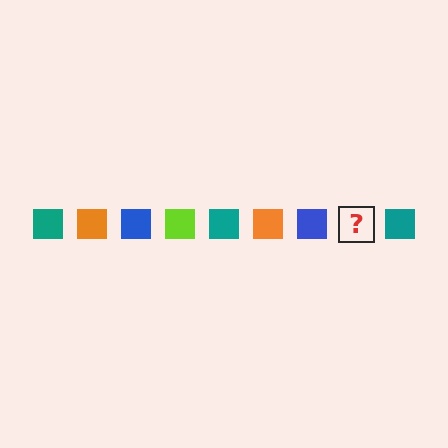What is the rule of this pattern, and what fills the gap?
The rule is that the pattern cycles through teal, orange, blue, lime squares. The gap should be filled with a lime square.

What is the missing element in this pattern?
The missing element is a lime square.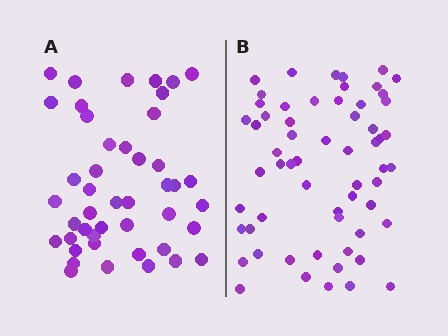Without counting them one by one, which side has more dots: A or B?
Region B (the right region) has more dots.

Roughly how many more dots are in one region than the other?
Region B has approximately 15 more dots than region A.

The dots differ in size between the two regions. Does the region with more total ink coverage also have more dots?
No. Region A has more total ink coverage because its dots are larger, but region B actually contains more individual dots. Total area can be misleading — the number of items is what matters here.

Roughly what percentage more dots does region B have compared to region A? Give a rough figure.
About 35% more.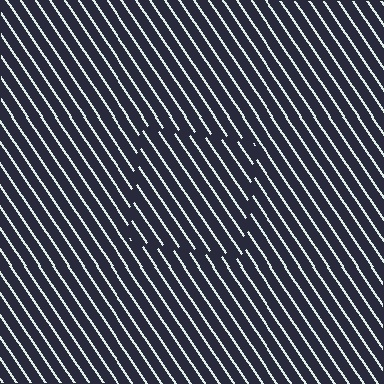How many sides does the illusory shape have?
4 sides — the line-ends trace a square.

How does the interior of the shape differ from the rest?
The interior of the shape contains the same grating, shifted by half a period — the contour is defined by the phase discontinuity where line-ends from the inner and outer gratings abut.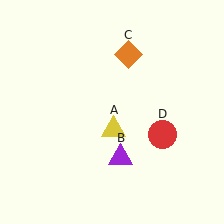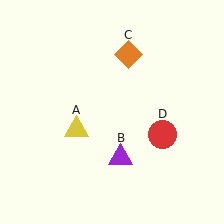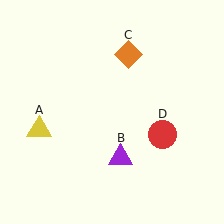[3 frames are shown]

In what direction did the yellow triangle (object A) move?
The yellow triangle (object A) moved left.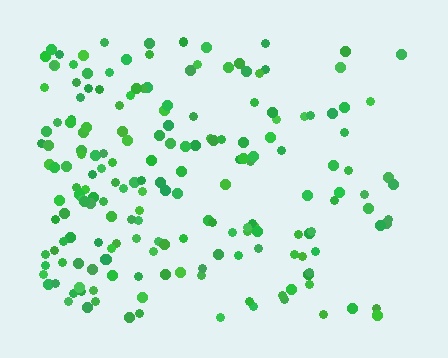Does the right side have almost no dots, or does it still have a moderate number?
Still a moderate number, just noticeably fewer than the left.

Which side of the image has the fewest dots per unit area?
The right.